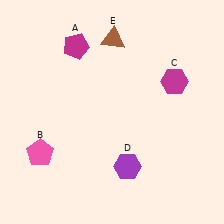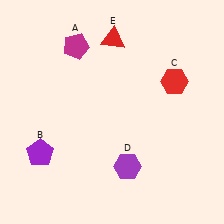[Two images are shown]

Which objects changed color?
B changed from pink to purple. C changed from magenta to red. E changed from brown to red.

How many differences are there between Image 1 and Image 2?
There are 3 differences between the two images.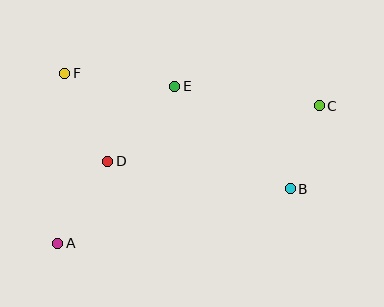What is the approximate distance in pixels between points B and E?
The distance between B and E is approximately 155 pixels.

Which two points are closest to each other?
Points B and C are closest to each other.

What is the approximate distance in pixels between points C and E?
The distance between C and E is approximately 146 pixels.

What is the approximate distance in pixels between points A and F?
The distance between A and F is approximately 170 pixels.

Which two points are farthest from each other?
Points A and C are farthest from each other.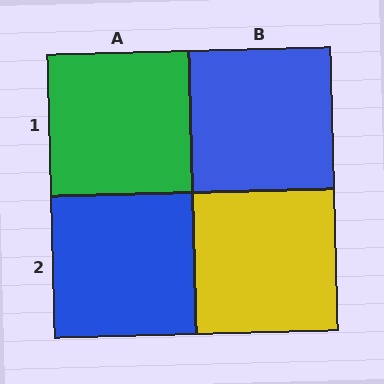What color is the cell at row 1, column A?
Green.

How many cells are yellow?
1 cell is yellow.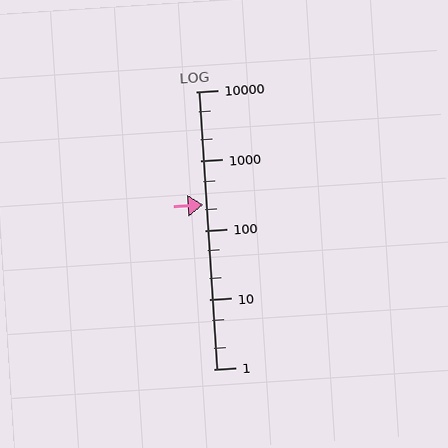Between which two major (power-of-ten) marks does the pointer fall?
The pointer is between 100 and 1000.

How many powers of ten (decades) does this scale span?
The scale spans 4 decades, from 1 to 10000.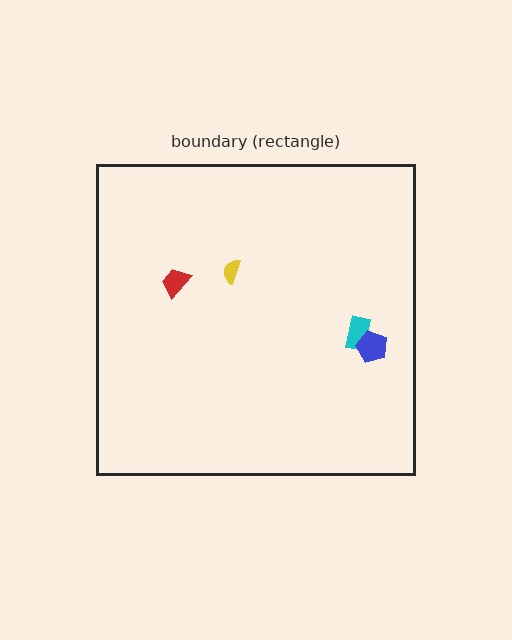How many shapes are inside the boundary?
4 inside, 0 outside.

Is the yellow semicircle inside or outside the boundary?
Inside.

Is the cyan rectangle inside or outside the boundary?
Inside.